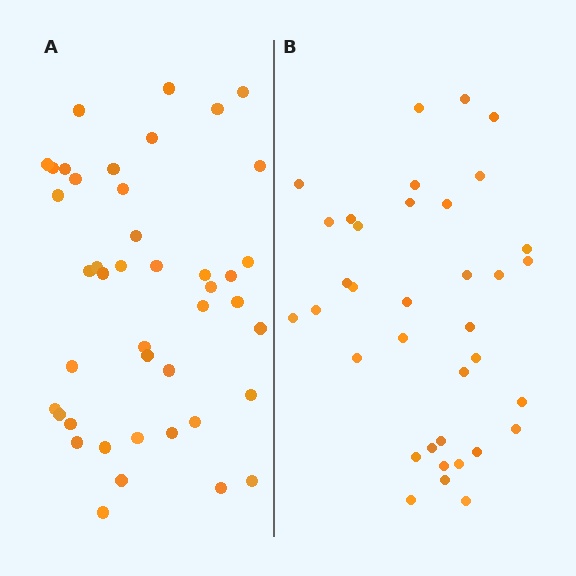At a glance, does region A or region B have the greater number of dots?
Region A (the left region) has more dots.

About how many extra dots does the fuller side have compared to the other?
Region A has roughly 8 or so more dots than region B.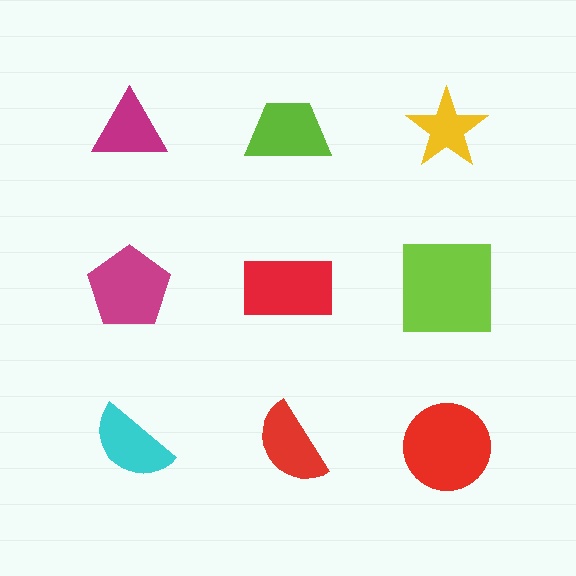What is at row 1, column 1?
A magenta triangle.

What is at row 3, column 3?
A red circle.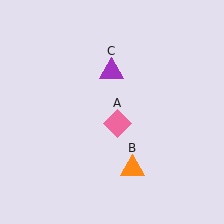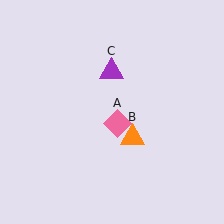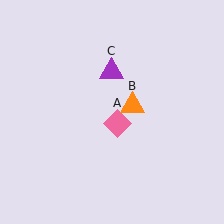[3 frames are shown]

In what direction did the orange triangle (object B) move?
The orange triangle (object B) moved up.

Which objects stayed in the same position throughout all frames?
Pink diamond (object A) and purple triangle (object C) remained stationary.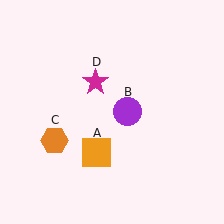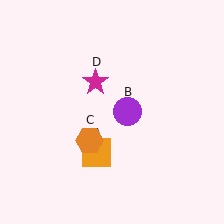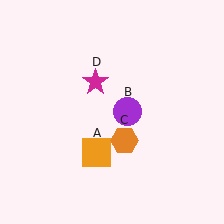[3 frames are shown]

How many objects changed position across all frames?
1 object changed position: orange hexagon (object C).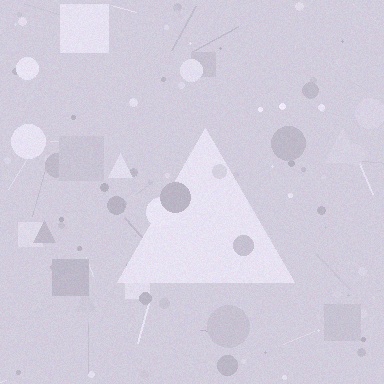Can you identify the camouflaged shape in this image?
The camouflaged shape is a triangle.